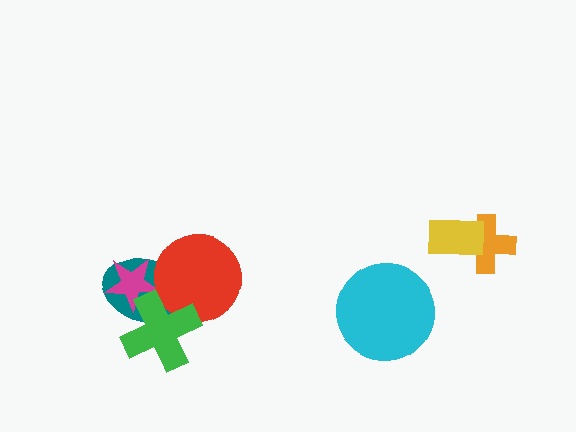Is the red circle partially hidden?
Yes, it is partially covered by another shape.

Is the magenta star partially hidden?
Yes, it is partially covered by another shape.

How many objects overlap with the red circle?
2 objects overlap with the red circle.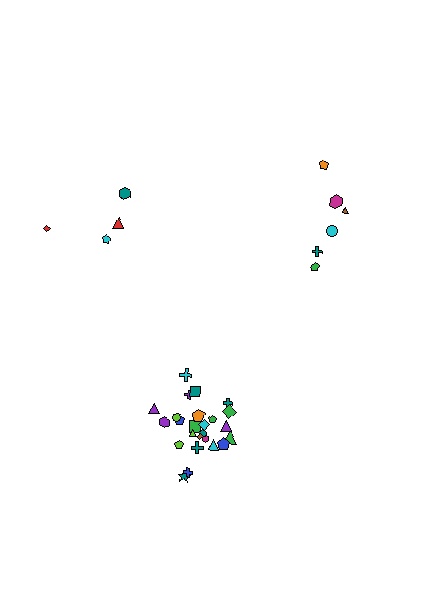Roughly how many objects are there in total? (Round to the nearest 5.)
Roughly 35 objects in total.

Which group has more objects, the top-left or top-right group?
The top-right group.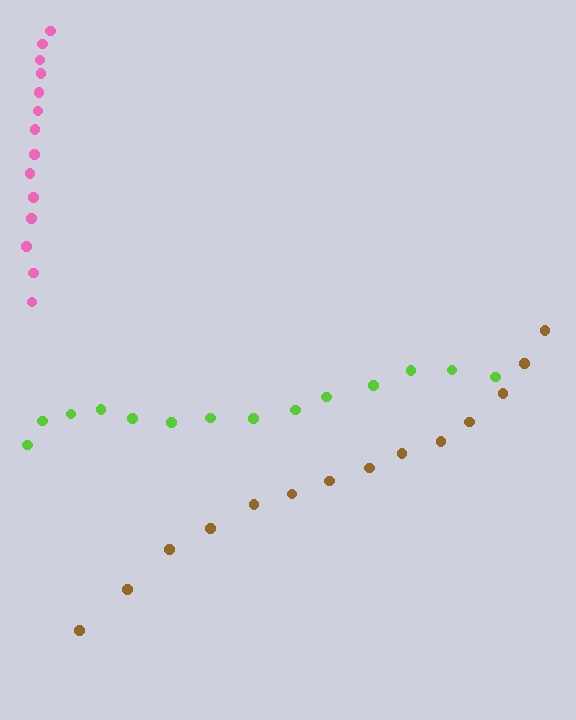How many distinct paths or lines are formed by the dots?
There are 3 distinct paths.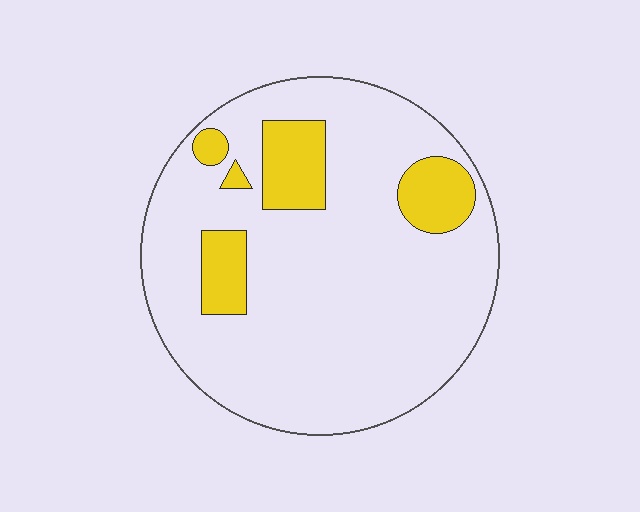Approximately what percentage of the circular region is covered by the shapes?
Approximately 15%.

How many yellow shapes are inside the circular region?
5.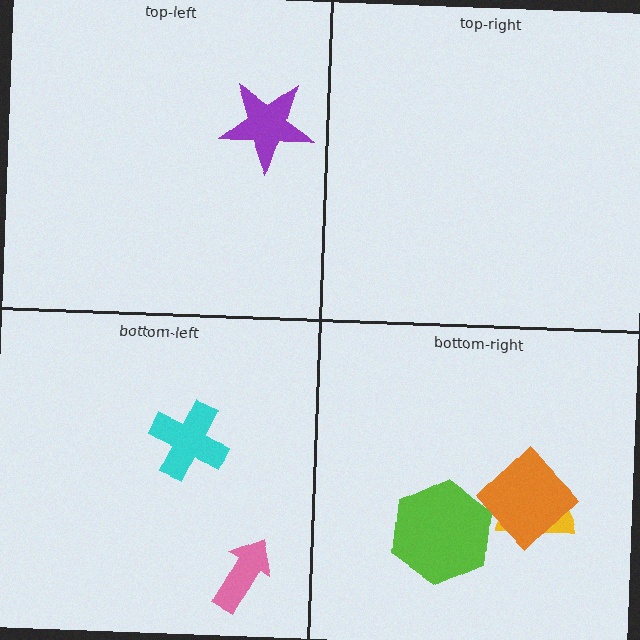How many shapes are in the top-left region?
1.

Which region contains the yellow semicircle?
The bottom-right region.